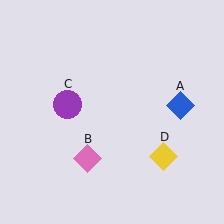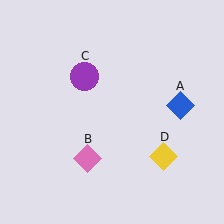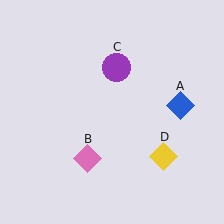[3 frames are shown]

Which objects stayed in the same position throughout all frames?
Blue diamond (object A) and pink diamond (object B) and yellow diamond (object D) remained stationary.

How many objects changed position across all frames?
1 object changed position: purple circle (object C).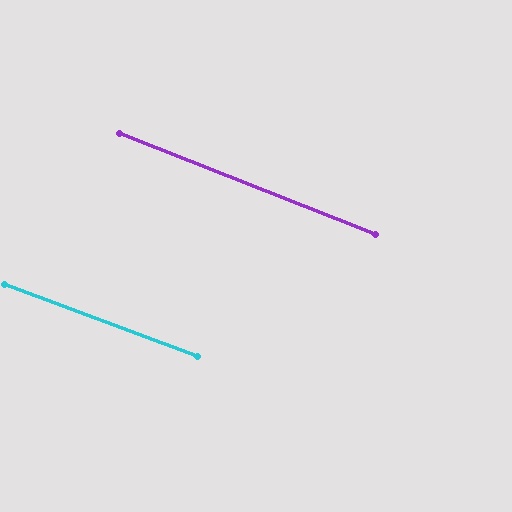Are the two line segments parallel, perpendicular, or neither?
Parallel — their directions differ by only 1.1°.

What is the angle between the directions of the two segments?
Approximately 1 degree.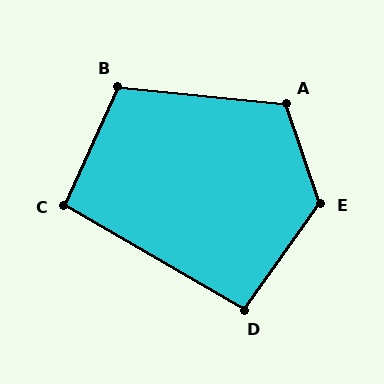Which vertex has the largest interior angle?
E, at approximately 125 degrees.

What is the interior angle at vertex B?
Approximately 108 degrees (obtuse).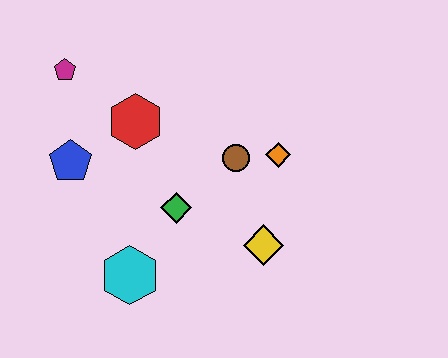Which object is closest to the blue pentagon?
The red hexagon is closest to the blue pentagon.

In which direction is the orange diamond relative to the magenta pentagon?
The orange diamond is to the right of the magenta pentagon.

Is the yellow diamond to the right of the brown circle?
Yes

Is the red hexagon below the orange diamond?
No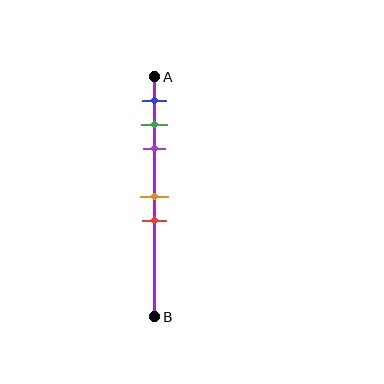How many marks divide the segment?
There are 5 marks dividing the segment.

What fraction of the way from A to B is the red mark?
The red mark is approximately 60% (0.6) of the way from A to B.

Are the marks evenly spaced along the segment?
No, the marks are not evenly spaced.